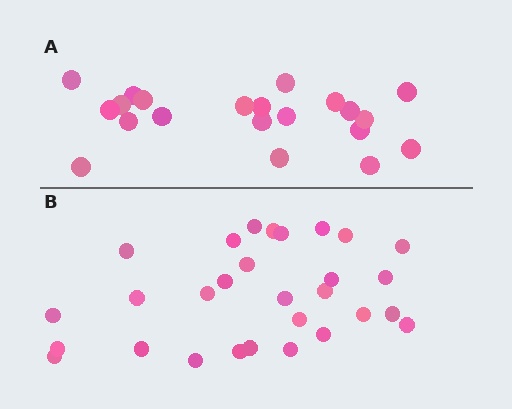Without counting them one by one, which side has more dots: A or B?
Region B (the bottom region) has more dots.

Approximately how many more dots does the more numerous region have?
Region B has roughly 8 or so more dots than region A.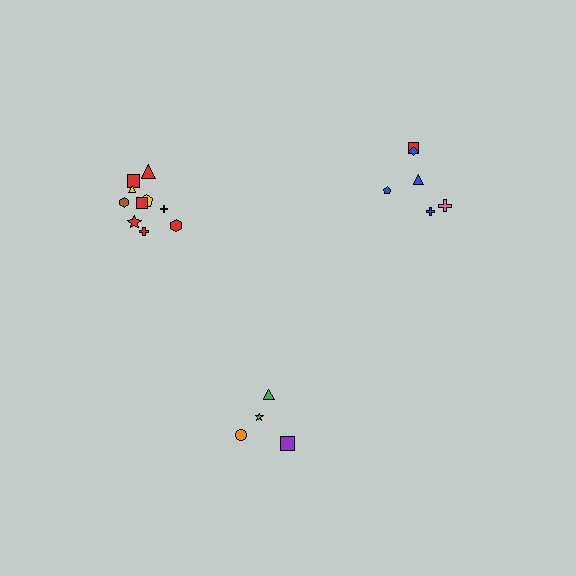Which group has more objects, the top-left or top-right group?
The top-left group.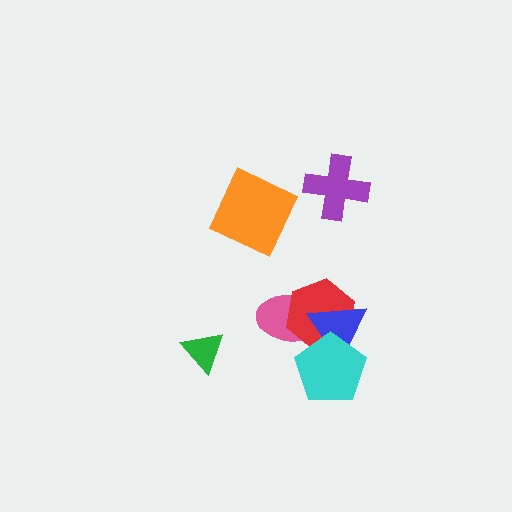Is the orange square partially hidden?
No, no other shape covers it.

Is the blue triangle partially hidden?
Yes, it is partially covered by another shape.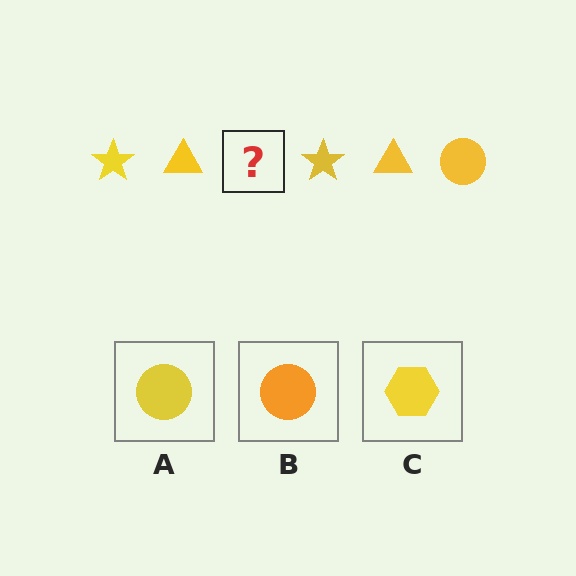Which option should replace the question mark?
Option A.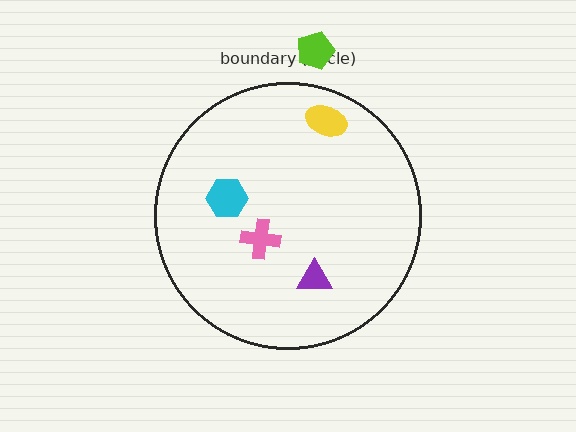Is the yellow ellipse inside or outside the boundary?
Inside.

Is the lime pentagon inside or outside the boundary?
Outside.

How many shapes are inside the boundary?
4 inside, 1 outside.